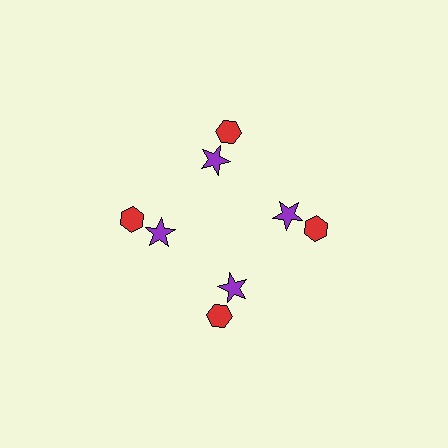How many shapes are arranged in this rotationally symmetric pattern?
There are 8 shapes, arranged in 4 groups of 2.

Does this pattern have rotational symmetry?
Yes, this pattern has 4-fold rotational symmetry. It looks the same after rotating 90 degrees around the center.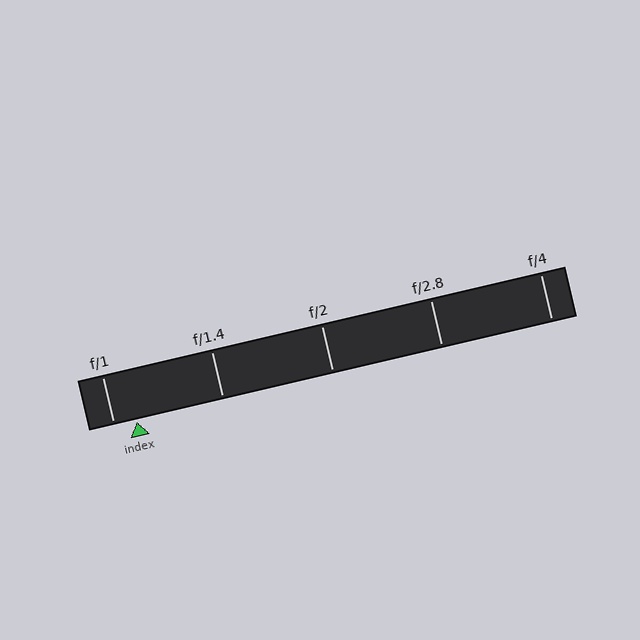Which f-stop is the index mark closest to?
The index mark is closest to f/1.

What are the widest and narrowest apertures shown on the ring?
The widest aperture shown is f/1 and the narrowest is f/4.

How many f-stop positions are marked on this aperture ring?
There are 5 f-stop positions marked.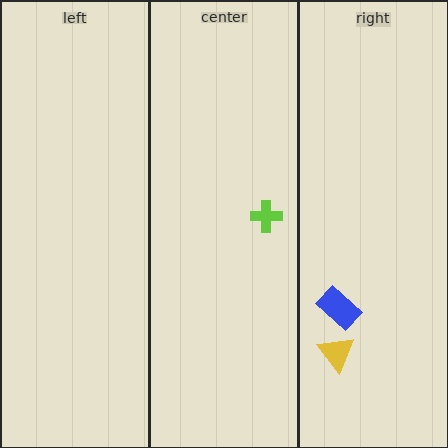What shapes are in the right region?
The blue rectangle, the yellow triangle.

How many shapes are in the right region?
2.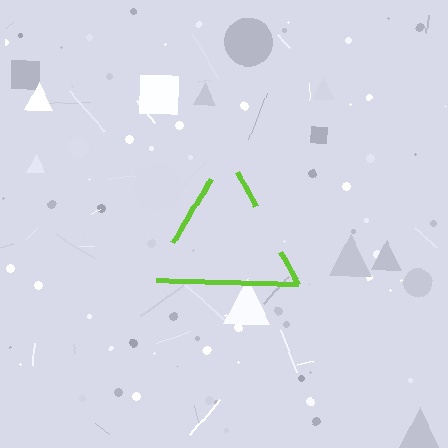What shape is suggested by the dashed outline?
The dashed outline suggests a triangle.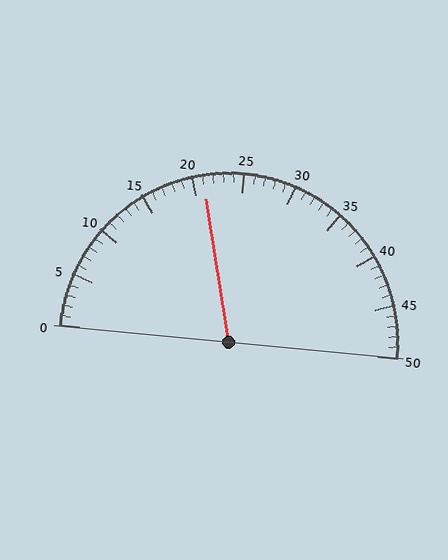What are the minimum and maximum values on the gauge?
The gauge ranges from 0 to 50.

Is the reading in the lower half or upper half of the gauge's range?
The reading is in the lower half of the range (0 to 50).